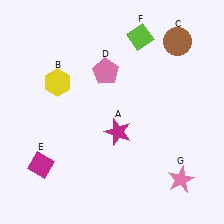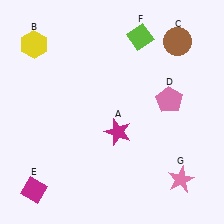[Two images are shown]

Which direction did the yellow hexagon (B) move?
The yellow hexagon (B) moved up.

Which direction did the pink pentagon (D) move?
The pink pentagon (D) moved right.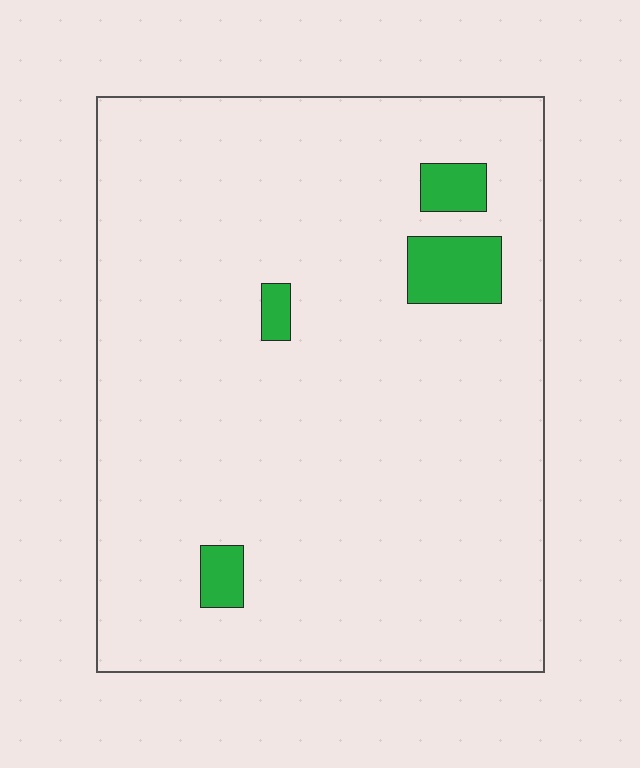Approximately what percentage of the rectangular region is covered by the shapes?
Approximately 5%.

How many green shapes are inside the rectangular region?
4.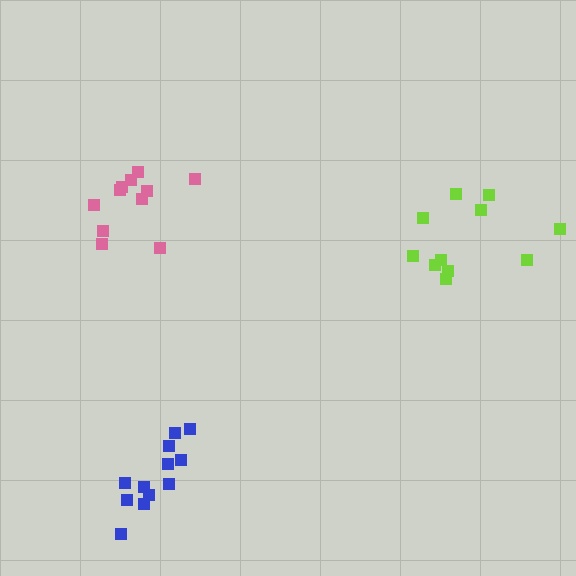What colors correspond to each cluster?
The clusters are colored: blue, lime, pink.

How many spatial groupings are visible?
There are 3 spatial groupings.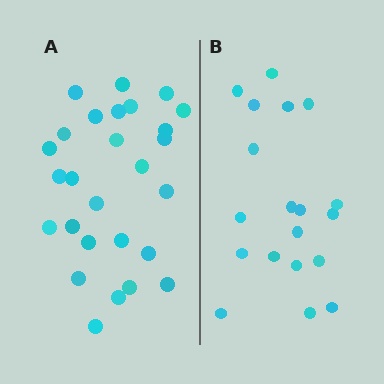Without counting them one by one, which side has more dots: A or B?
Region A (the left region) has more dots.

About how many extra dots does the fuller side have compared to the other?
Region A has roughly 8 or so more dots than region B.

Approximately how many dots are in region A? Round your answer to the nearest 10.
About 30 dots. (The exact count is 27, which rounds to 30.)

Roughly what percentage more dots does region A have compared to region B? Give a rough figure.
About 40% more.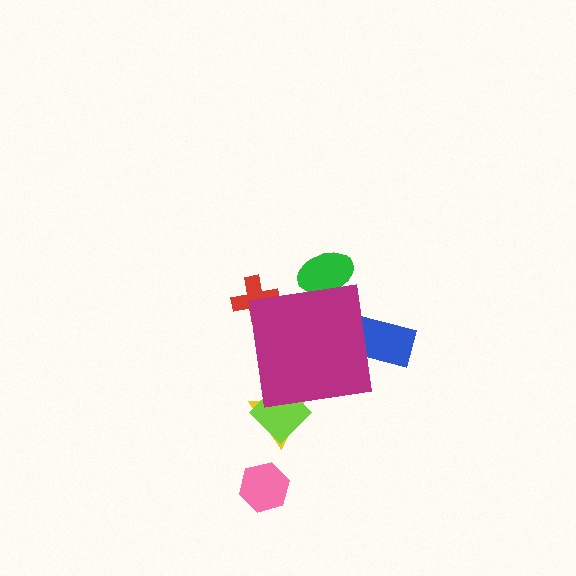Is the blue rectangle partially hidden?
Yes, the blue rectangle is partially hidden behind the magenta square.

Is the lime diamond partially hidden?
Yes, the lime diamond is partially hidden behind the magenta square.